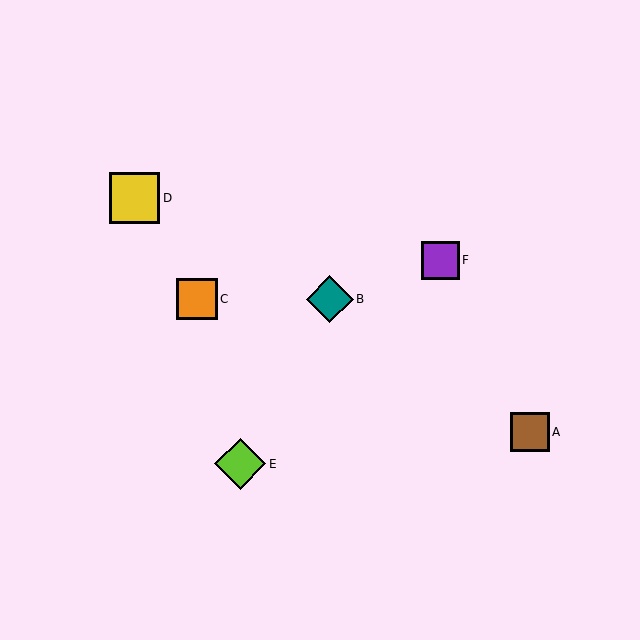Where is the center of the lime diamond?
The center of the lime diamond is at (240, 464).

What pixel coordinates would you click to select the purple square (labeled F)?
Click at (440, 260) to select the purple square F.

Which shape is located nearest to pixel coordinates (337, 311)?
The teal diamond (labeled B) at (330, 299) is nearest to that location.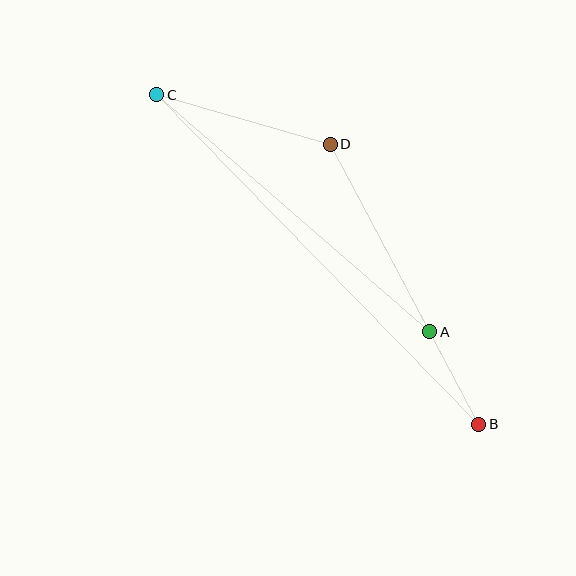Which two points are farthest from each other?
Points B and C are farthest from each other.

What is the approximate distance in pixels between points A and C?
The distance between A and C is approximately 362 pixels.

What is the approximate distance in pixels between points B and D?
The distance between B and D is approximately 317 pixels.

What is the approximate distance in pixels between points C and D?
The distance between C and D is approximately 181 pixels.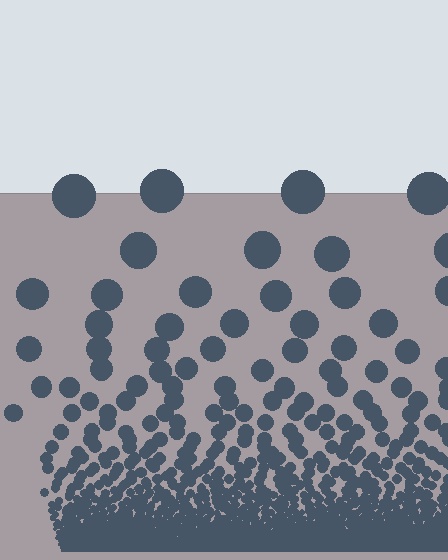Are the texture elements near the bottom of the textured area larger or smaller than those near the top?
Smaller. The gradient is inverted — elements near the bottom are smaller and denser.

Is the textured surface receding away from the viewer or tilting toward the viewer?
The surface appears to tilt toward the viewer. Texture elements get larger and sparser toward the top.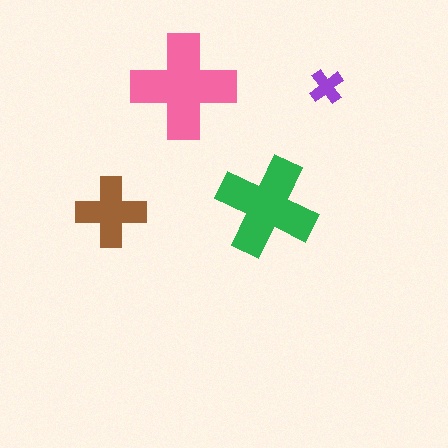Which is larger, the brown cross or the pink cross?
The pink one.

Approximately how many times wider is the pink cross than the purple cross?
About 3 times wider.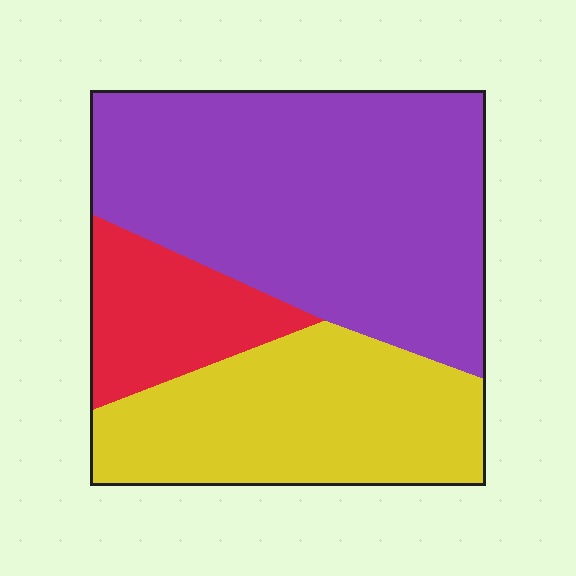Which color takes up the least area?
Red, at roughly 15%.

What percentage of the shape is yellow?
Yellow covers about 30% of the shape.